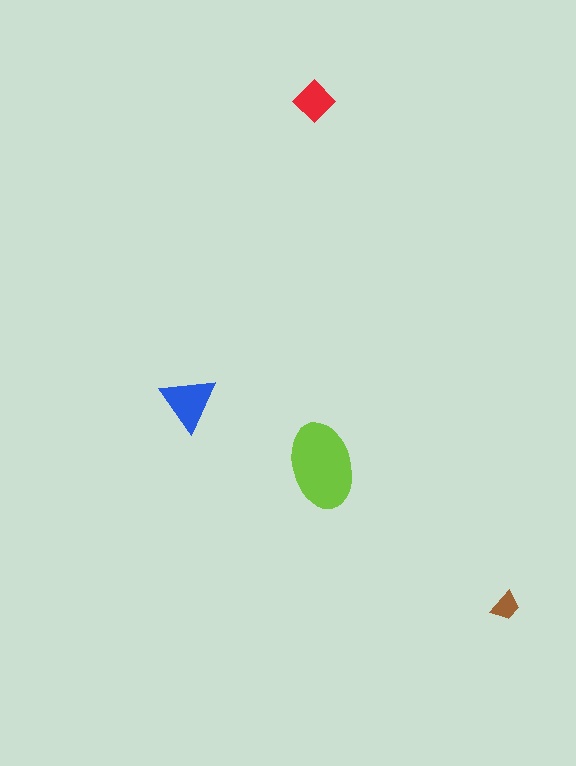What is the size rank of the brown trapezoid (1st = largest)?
4th.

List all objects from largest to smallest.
The lime ellipse, the blue triangle, the red diamond, the brown trapezoid.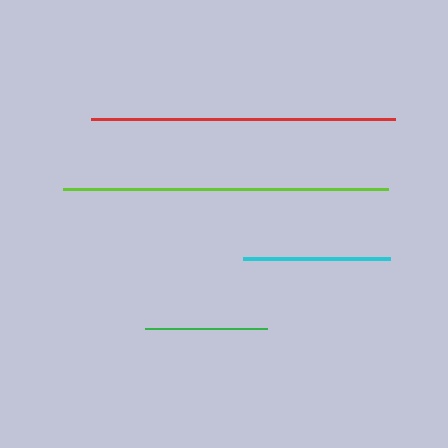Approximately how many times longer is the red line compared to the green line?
The red line is approximately 2.5 times the length of the green line.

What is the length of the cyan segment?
The cyan segment is approximately 147 pixels long.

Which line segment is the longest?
The lime line is the longest at approximately 325 pixels.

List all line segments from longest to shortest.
From longest to shortest: lime, red, cyan, green.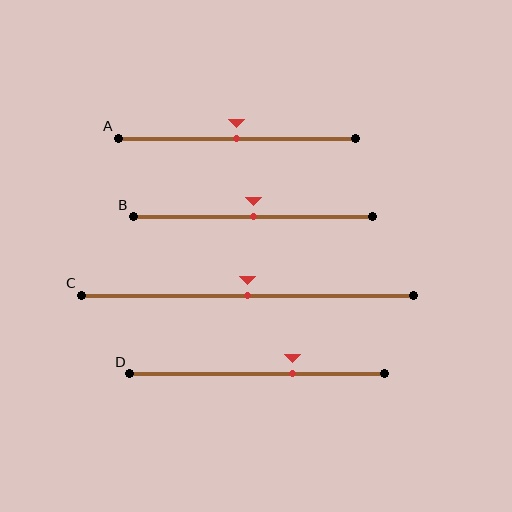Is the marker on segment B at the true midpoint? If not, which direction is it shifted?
Yes, the marker on segment B is at the true midpoint.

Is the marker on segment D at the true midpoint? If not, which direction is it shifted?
No, the marker on segment D is shifted to the right by about 14% of the segment length.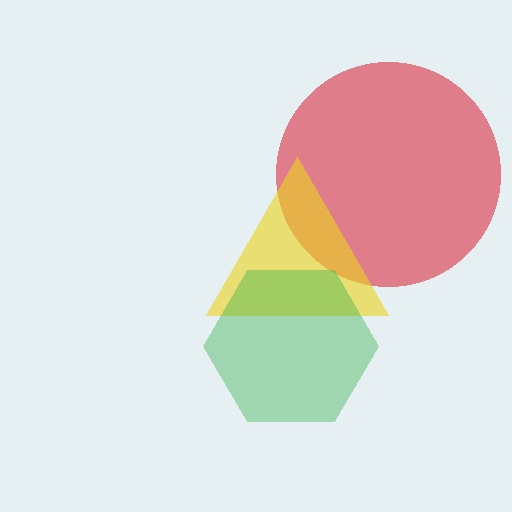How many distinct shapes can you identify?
There are 3 distinct shapes: a red circle, a yellow triangle, a green hexagon.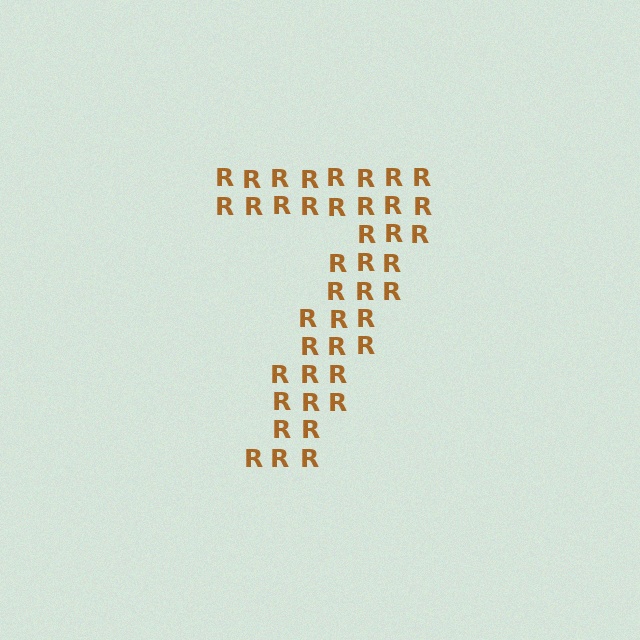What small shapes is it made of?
It is made of small letter R's.